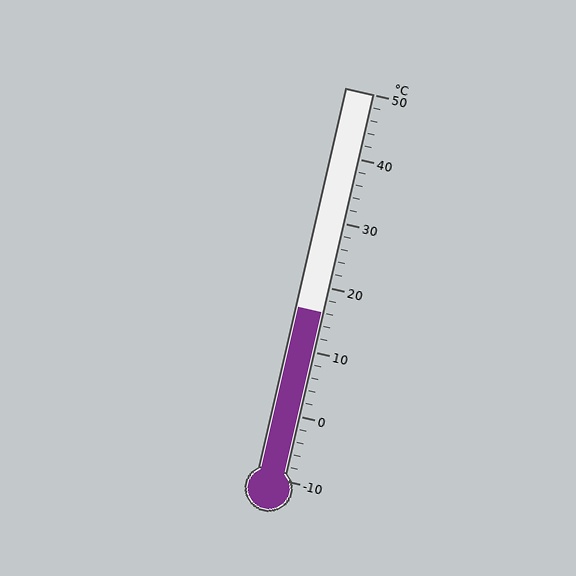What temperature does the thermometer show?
The thermometer shows approximately 16°C.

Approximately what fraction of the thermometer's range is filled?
The thermometer is filled to approximately 45% of its range.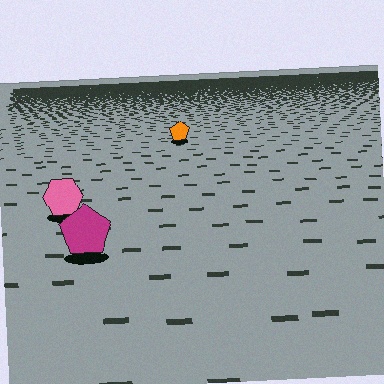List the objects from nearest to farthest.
From nearest to farthest: the magenta pentagon, the pink hexagon, the orange pentagon.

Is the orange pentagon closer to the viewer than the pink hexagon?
No. The pink hexagon is closer — you can tell from the texture gradient: the ground texture is coarser near it.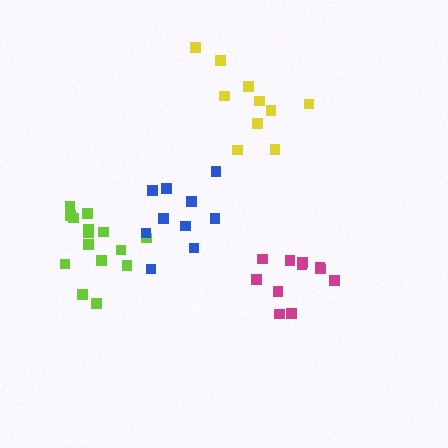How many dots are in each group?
Group 1: 15 dots, Group 2: 11 dots, Group 3: 10 dots, Group 4: 10 dots (46 total).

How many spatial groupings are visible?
There are 4 spatial groupings.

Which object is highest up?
The yellow cluster is topmost.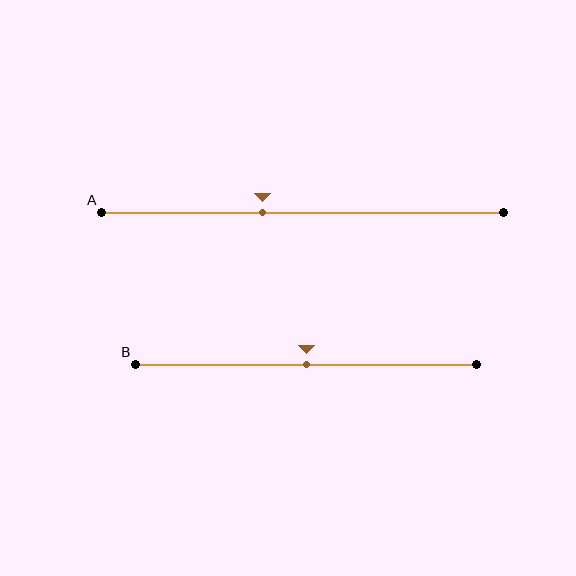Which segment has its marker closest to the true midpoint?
Segment B has its marker closest to the true midpoint.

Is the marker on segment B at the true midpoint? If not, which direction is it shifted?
Yes, the marker on segment B is at the true midpoint.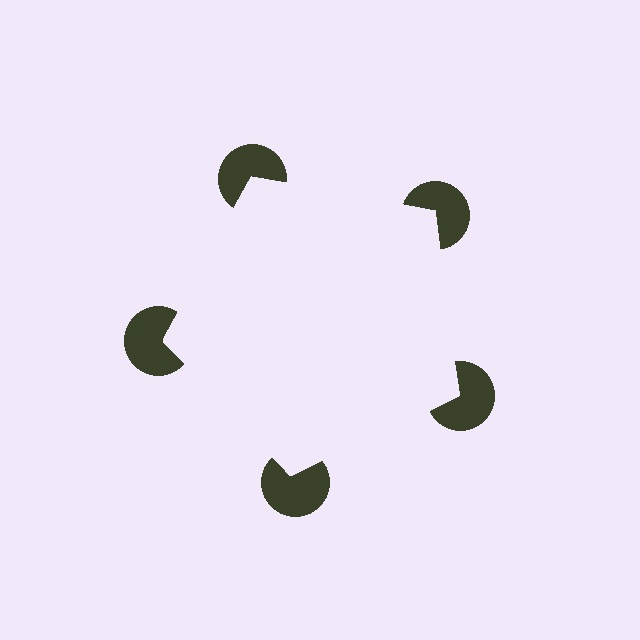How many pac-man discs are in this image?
There are 5 — one at each vertex of the illusory pentagon.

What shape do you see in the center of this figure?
An illusory pentagon — its edges are inferred from the aligned wedge cuts in the pac-man discs, not physically drawn.